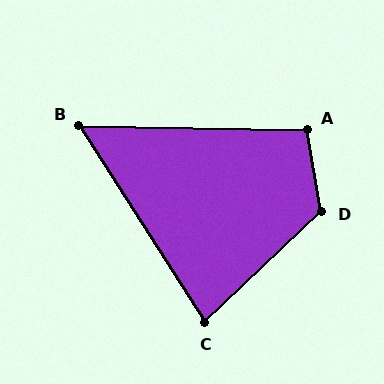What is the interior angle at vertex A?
Approximately 101 degrees (obtuse).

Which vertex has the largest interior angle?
D, at approximately 123 degrees.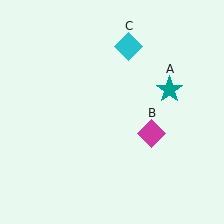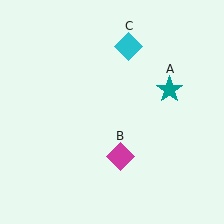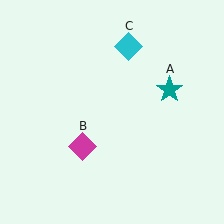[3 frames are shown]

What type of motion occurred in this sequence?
The magenta diamond (object B) rotated clockwise around the center of the scene.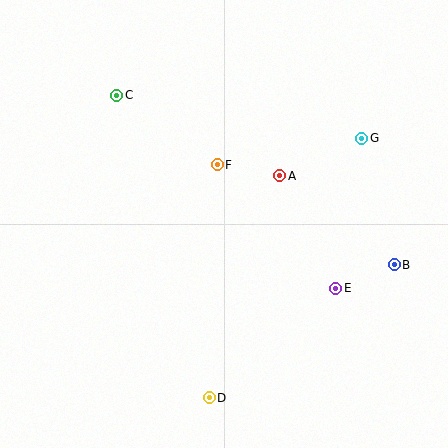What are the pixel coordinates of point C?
Point C is at (117, 95).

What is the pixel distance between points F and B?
The distance between F and B is 203 pixels.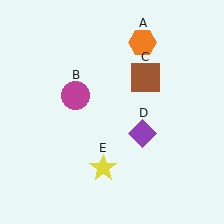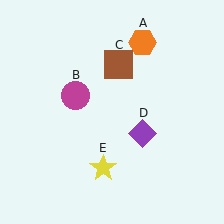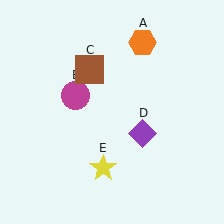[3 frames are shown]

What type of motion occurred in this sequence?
The brown square (object C) rotated counterclockwise around the center of the scene.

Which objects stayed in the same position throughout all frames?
Orange hexagon (object A) and magenta circle (object B) and purple diamond (object D) and yellow star (object E) remained stationary.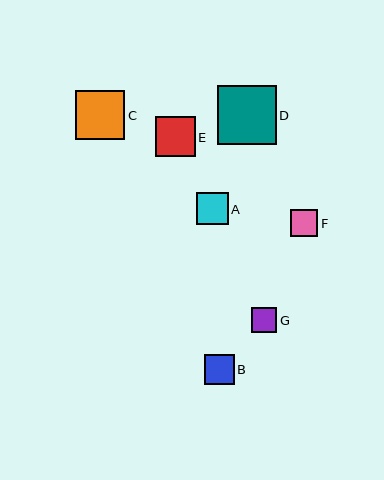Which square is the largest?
Square D is the largest with a size of approximately 59 pixels.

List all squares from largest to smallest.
From largest to smallest: D, C, E, A, B, F, G.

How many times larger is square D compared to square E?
Square D is approximately 1.5 times the size of square E.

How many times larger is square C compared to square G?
Square C is approximately 2.0 times the size of square G.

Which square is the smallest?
Square G is the smallest with a size of approximately 25 pixels.